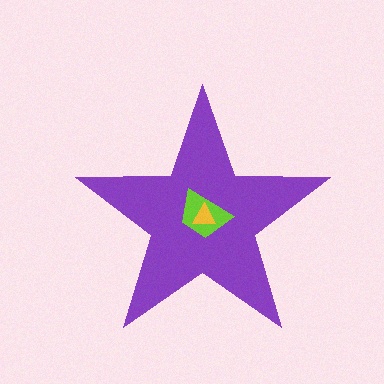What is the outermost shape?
The purple star.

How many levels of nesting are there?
3.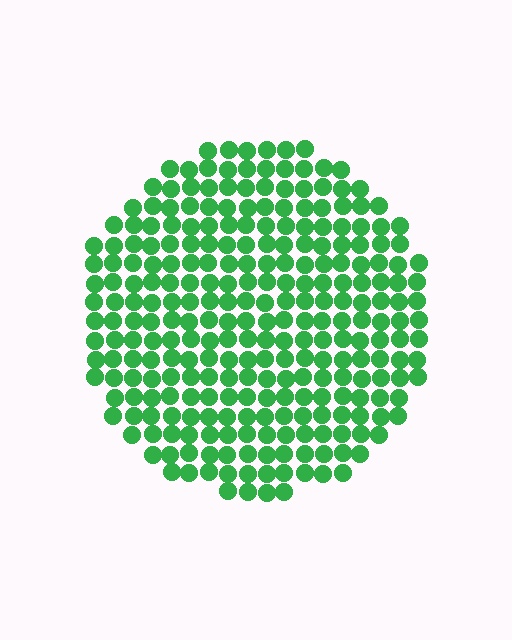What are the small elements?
The small elements are circles.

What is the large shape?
The large shape is a circle.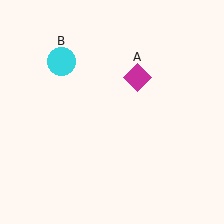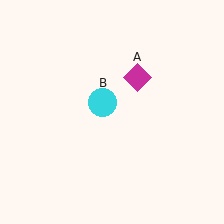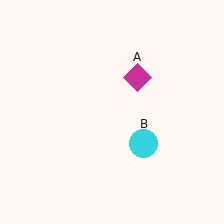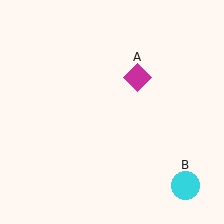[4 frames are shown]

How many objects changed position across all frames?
1 object changed position: cyan circle (object B).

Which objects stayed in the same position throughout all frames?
Magenta diamond (object A) remained stationary.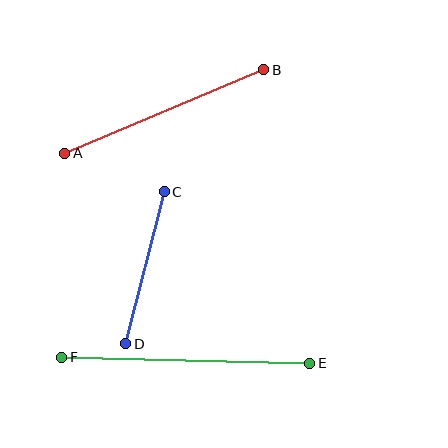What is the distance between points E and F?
The distance is approximately 248 pixels.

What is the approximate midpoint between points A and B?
The midpoint is at approximately (164, 112) pixels.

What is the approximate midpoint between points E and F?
The midpoint is at approximately (186, 360) pixels.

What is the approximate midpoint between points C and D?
The midpoint is at approximately (145, 268) pixels.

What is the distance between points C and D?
The distance is approximately 157 pixels.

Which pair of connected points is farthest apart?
Points E and F are farthest apart.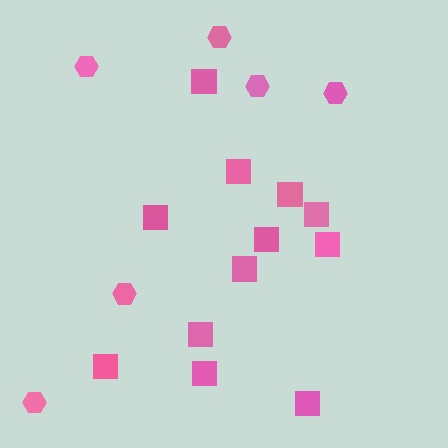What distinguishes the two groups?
There are 2 groups: one group of squares (12) and one group of hexagons (6).